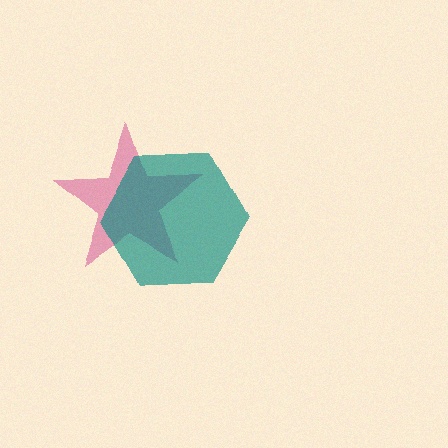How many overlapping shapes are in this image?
There are 2 overlapping shapes in the image.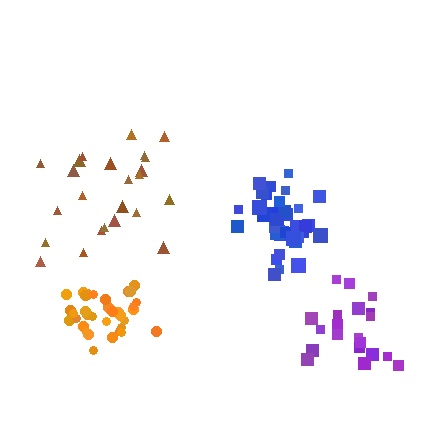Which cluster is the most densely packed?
Orange.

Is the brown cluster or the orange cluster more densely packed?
Orange.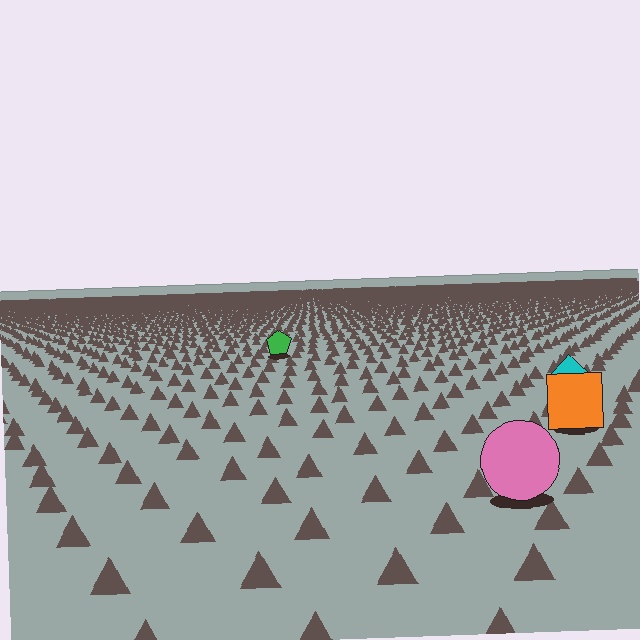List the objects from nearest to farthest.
From nearest to farthest: the pink circle, the orange square, the cyan diamond, the green pentagon.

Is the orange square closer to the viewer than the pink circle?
No. The pink circle is closer — you can tell from the texture gradient: the ground texture is coarser near it.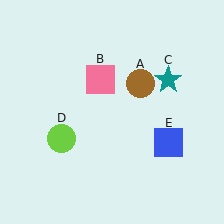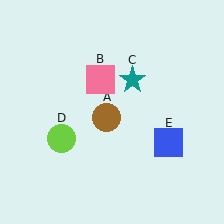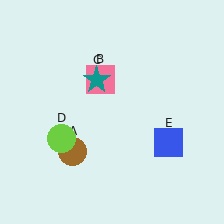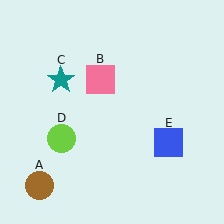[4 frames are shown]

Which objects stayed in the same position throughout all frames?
Pink square (object B) and lime circle (object D) and blue square (object E) remained stationary.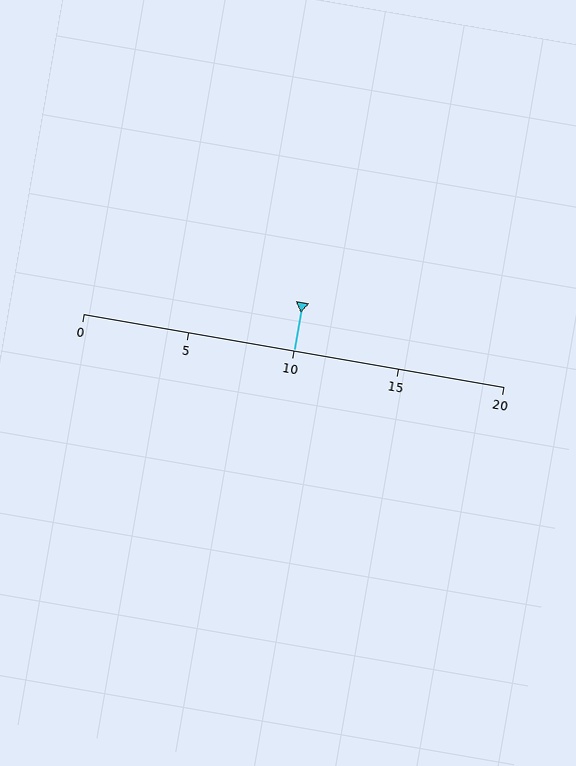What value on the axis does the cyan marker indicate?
The marker indicates approximately 10.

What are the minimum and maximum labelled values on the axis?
The axis runs from 0 to 20.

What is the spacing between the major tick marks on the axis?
The major ticks are spaced 5 apart.